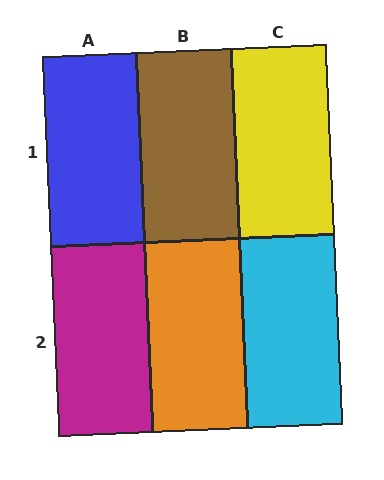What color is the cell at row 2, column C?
Cyan.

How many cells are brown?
1 cell is brown.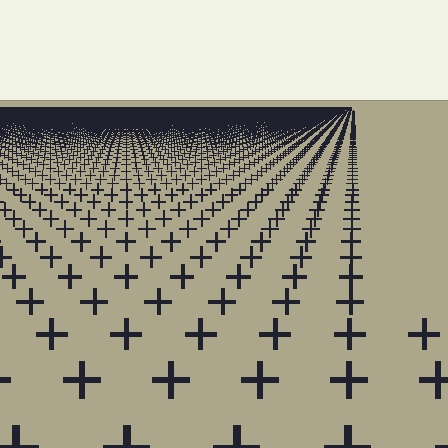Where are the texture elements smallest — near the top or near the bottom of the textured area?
Near the top.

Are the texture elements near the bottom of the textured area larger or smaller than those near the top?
Larger. Near the bottom, elements are closer to the viewer and appear at a bigger on-screen size.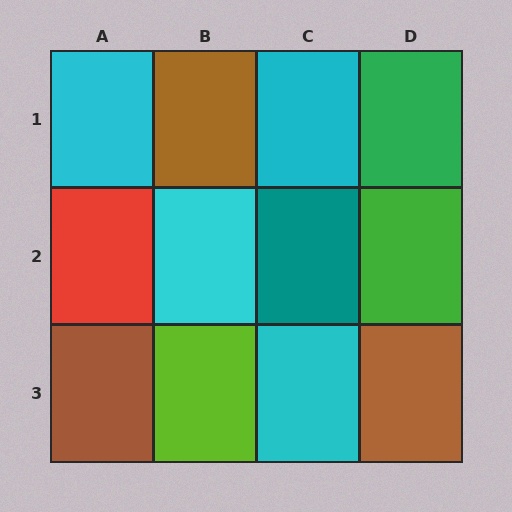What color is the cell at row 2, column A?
Red.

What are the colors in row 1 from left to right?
Cyan, brown, cyan, green.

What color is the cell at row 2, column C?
Teal.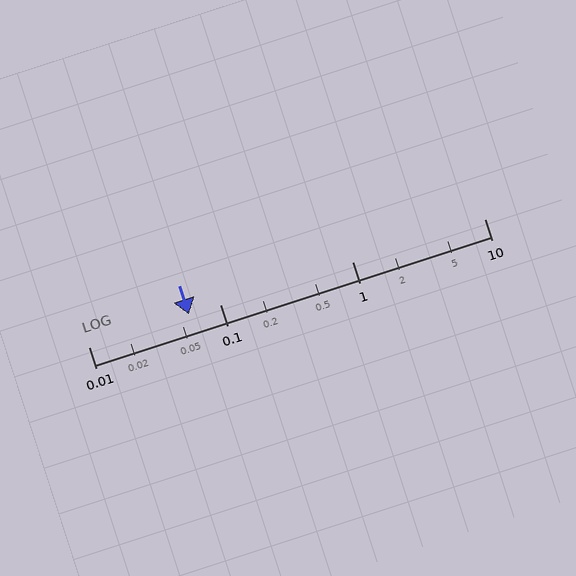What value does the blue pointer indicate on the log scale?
The pointer indicates approximately 0.058.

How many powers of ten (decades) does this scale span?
The scale spans 3 decades, from 0.01 to 10.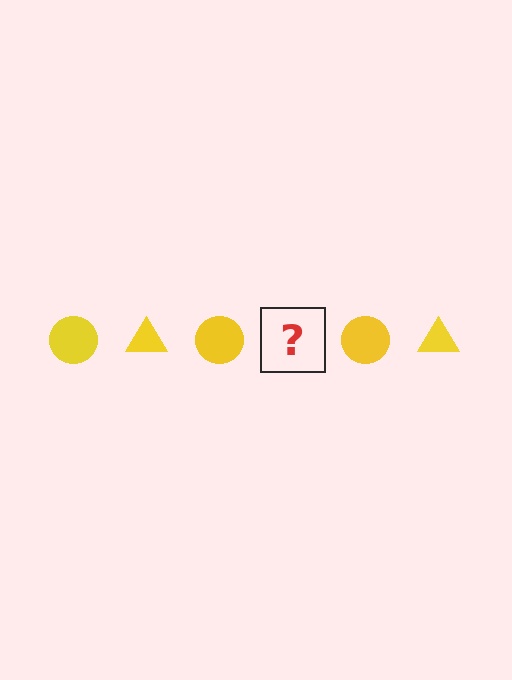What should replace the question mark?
The question mark should be replaced with a yellow triangle.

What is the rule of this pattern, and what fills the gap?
The rule is that the pattern cycles through circle, triangle shapes in yellow. The gap should be filled with a yellow triangle.